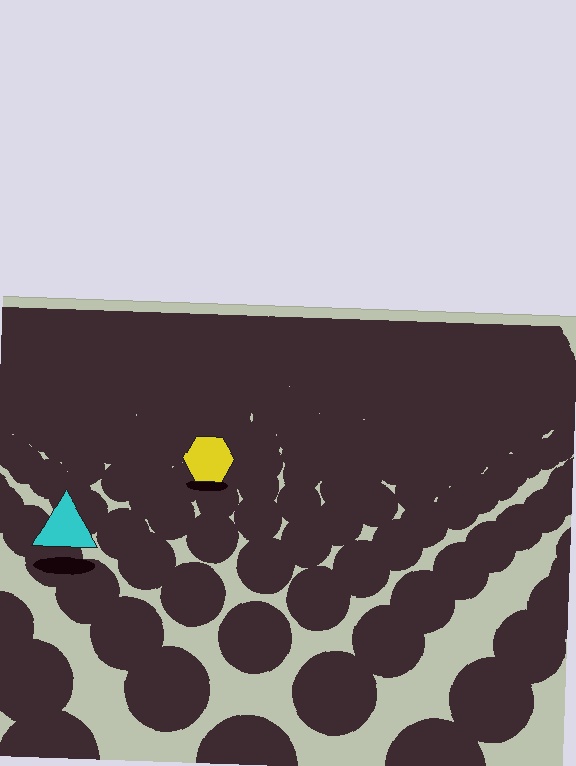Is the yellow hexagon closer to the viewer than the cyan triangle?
No. The cyan triangle is closer — you can tell from the texture gradient: the ground texture is coarser near it.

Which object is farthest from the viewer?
The yellow hexagon is farthest from the viewer. It appears smaller and the ground texture around it is denser.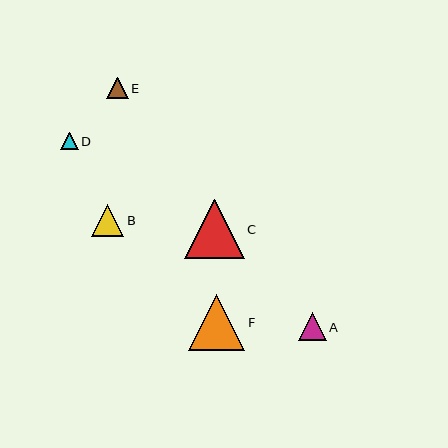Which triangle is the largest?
Triangle C is the largest with a size of approximately 59 pixels.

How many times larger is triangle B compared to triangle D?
Triangle B is approximately 1.8 times the size of triangle D.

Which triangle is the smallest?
Triangle D is the smallest with a size of approximately 18 pixels.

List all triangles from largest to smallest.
From largest to smallest: C, F, B, A, E, D.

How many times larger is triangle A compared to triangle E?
Triangle A is approximately 1.3 times the size of triangle E.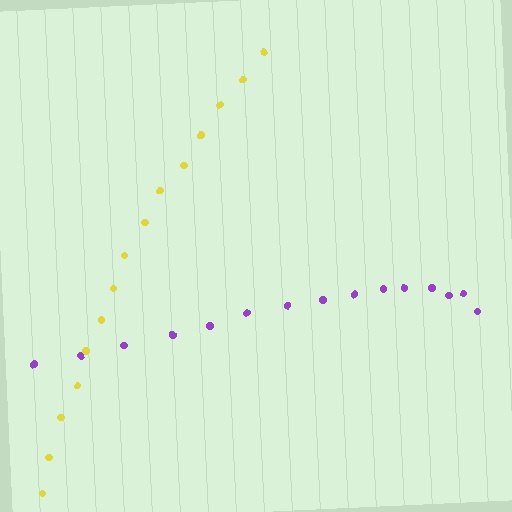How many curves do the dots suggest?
There are 2 distinct paths.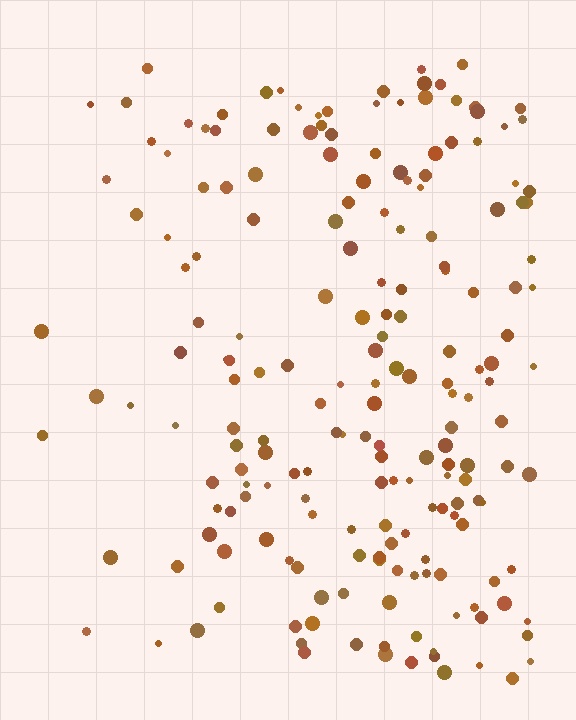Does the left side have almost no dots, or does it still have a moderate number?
Still a moderate number, just noticeably fewer than the right.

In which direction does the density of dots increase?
From left to right, with the right side densest.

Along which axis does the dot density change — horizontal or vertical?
Horizontal.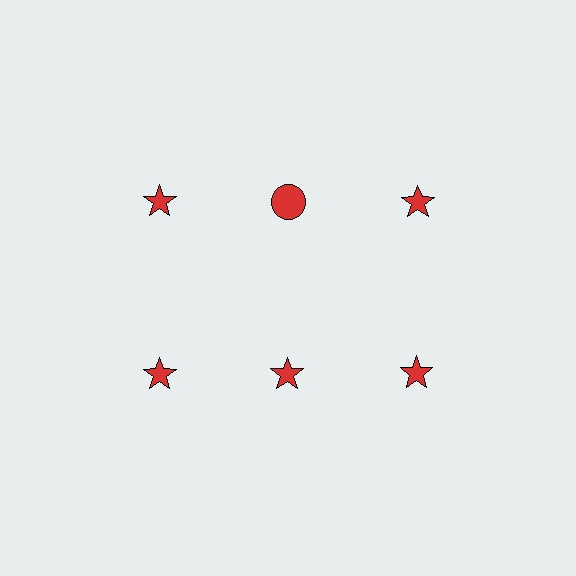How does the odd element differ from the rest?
It has a different shape: circle instead of star.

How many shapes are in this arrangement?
There are 6 shapes arranged in a grid pattern.